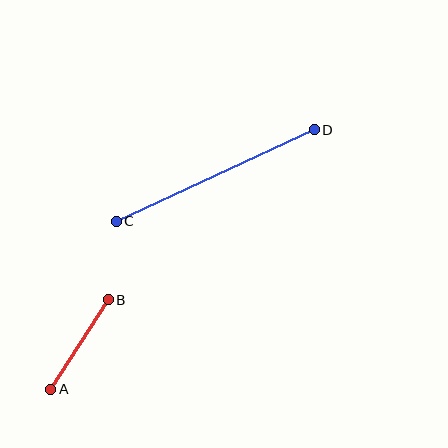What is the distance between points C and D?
The distance is approximately 218 pixels.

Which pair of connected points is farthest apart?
Points C and D are farthest apart.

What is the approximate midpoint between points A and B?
The midpoint is at approximately (79, 344) pixels.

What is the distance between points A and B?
The distance is approximately 107 pixels.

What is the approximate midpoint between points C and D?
The midpoint is at approximately (215, 175) pixels.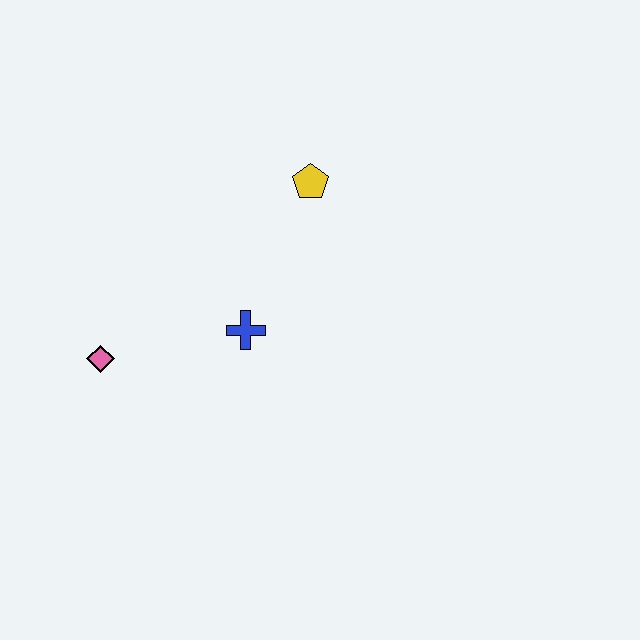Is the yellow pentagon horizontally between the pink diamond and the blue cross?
No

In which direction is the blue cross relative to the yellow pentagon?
The blue cross is below the yellow pentagon.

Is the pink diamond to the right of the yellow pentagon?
No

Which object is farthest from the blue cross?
The yellow pentagon is farthest from the blue cross.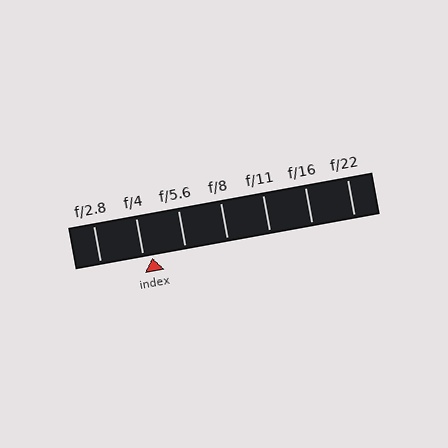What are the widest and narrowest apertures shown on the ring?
The widest aperture shown is f/2.8 and the narrowest is f/22.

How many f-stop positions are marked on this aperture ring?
There are 7 f-stop positions marked.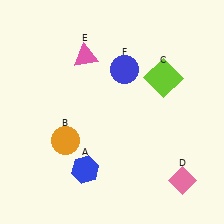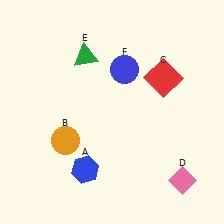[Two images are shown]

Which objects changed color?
C changed from lime to red. E changed from pink to green.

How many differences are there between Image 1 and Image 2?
There are 2 differences between the two images.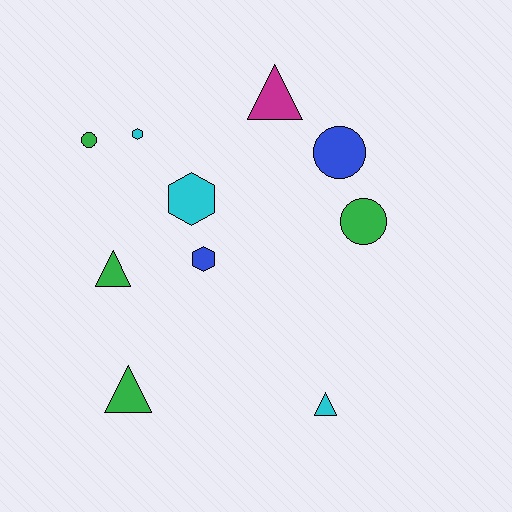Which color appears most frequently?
Green, with 4 objects.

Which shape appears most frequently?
Triangle, with 4 objects.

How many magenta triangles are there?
There is 1 magenta triangle.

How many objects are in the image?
There are 10 objects.